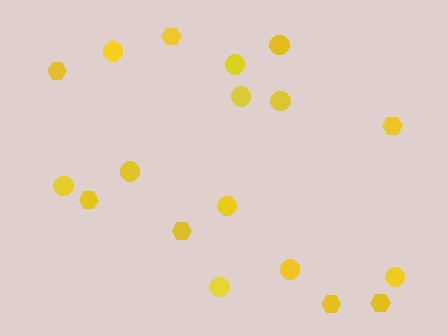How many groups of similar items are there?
There are 2 groups: one group of circles (11) and one group of hexagons (7).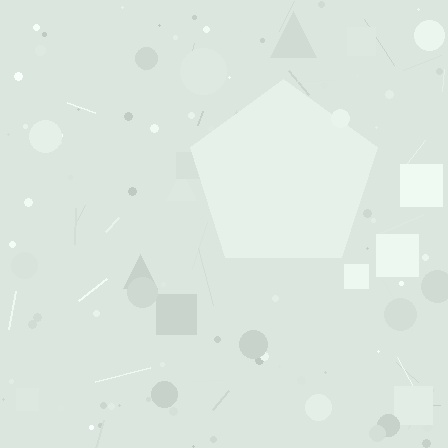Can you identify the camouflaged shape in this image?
The camouflaged shape is a pentagon.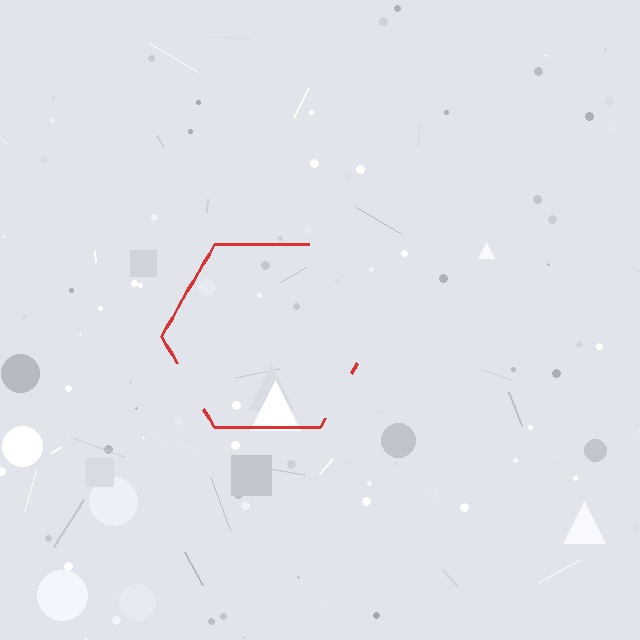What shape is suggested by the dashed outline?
The dashed outline suggests a hexagon.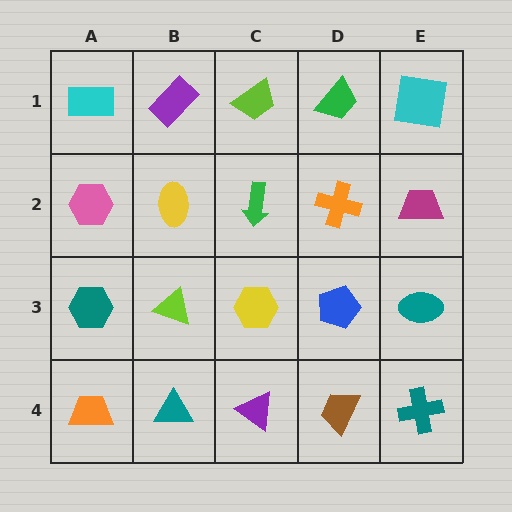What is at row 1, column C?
A lime trapezoid.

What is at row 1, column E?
A cyan square.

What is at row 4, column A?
An orange trapezoid.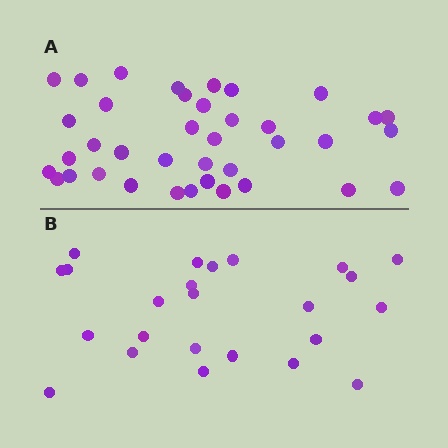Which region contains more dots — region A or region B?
Region A (the top region) has more dots.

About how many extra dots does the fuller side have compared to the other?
Region A has approximately 15 more dots than region B.